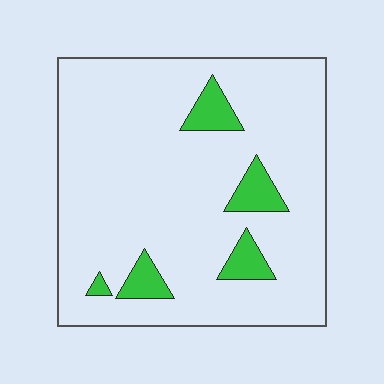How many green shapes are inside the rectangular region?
5.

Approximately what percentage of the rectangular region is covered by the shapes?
Approximately 10%.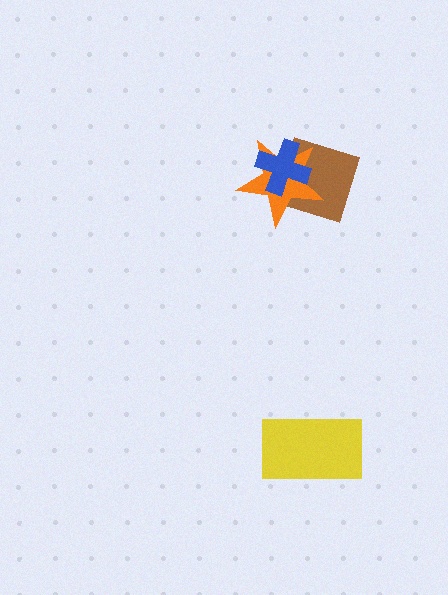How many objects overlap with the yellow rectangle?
0 objects overlap with the yellow rectangle.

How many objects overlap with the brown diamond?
2 objects overlap with the brown diamond.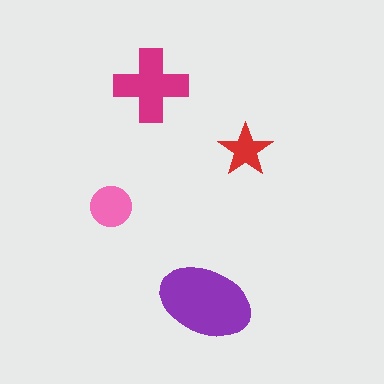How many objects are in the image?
There are 4 objects in the image.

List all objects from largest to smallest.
The purple ellipse, the magenta cross, the pink circle, the red star.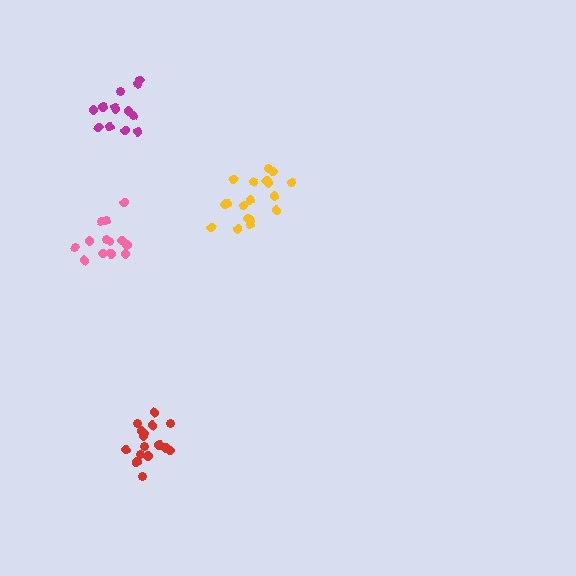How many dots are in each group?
Group 1: 18 dots, Group 2: 14 dots, Group 3: 13 dots, Group 4: 16 dots (61 total).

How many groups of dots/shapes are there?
There are 4 groups.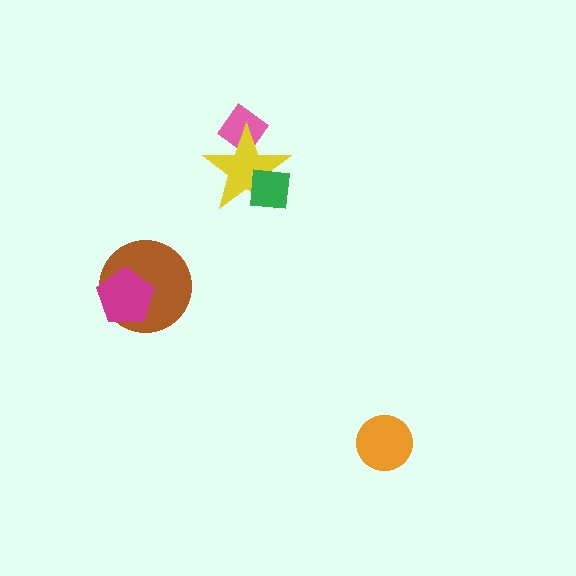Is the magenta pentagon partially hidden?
No, no other shape covers it.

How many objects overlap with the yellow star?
2 objects overlap with the yellow star.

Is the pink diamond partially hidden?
Yes, it is partially covered by another shape.